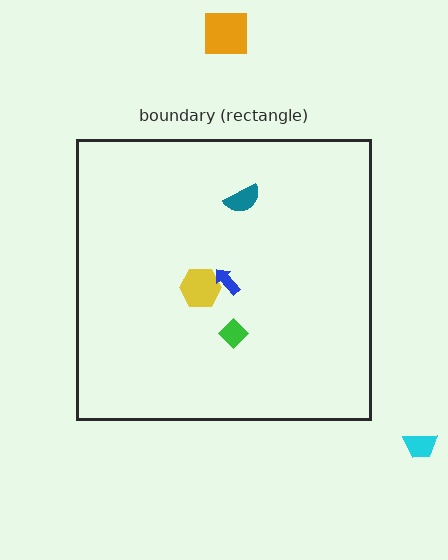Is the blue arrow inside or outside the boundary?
Inside.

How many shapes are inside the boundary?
4 inside, 2 outside.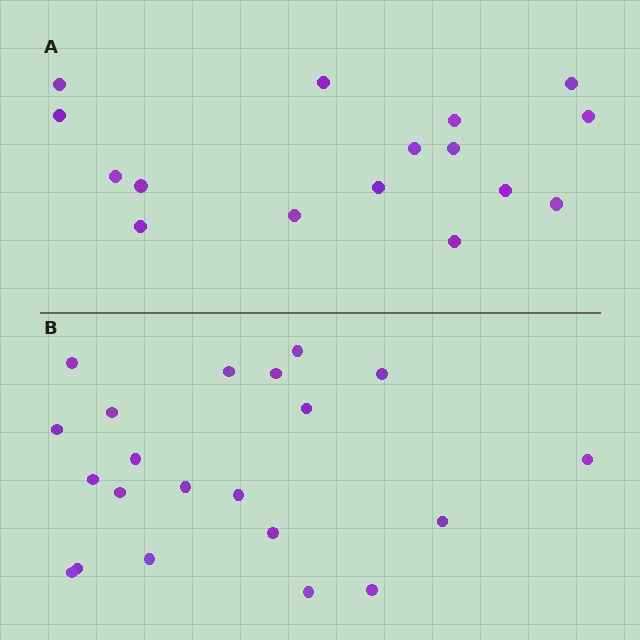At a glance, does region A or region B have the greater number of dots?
Region B (the bottom region) has more dots.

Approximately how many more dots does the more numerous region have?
Region B has about 5 more dots than region A.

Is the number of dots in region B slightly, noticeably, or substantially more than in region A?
Region B has noticeably more, but not dramatically so. The ratio is roughly 1.3 to 1.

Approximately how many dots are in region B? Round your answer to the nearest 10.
About 20 dots. (The exact count is 21, which rounds to 20.)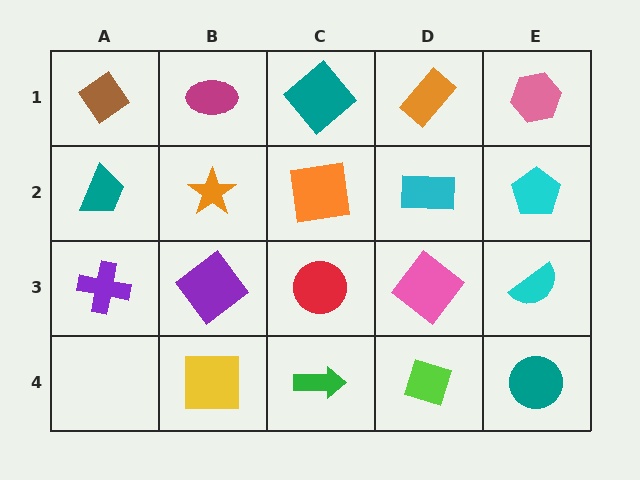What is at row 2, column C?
An orange square.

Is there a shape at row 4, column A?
No, that cell is empty.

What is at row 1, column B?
A magenta ellipse.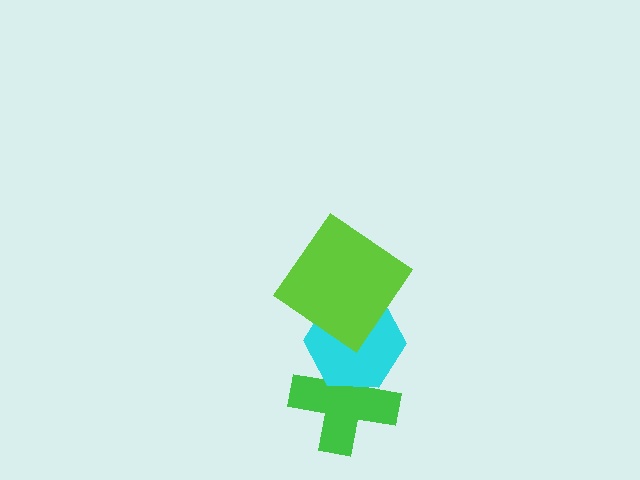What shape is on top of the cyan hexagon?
The lime diamond is on top of the cyan hexagon.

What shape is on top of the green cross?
The cyan hexagon is on top of the green cross.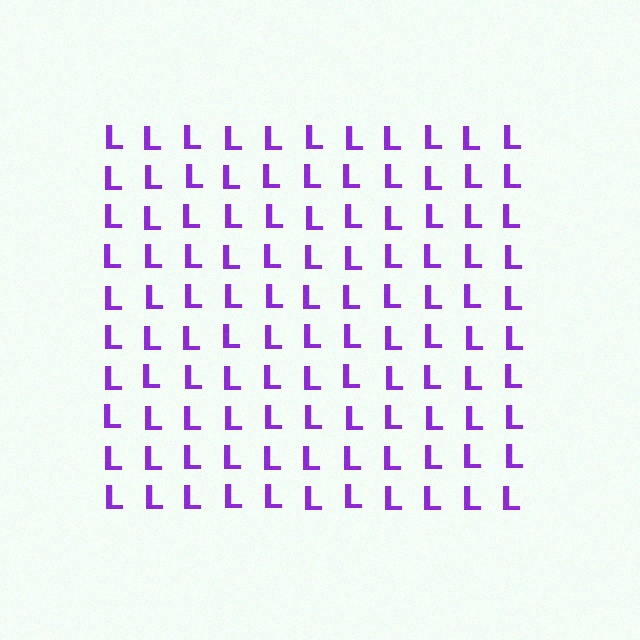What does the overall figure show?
The overall figure shows a square.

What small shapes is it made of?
It is made of small letter L's.